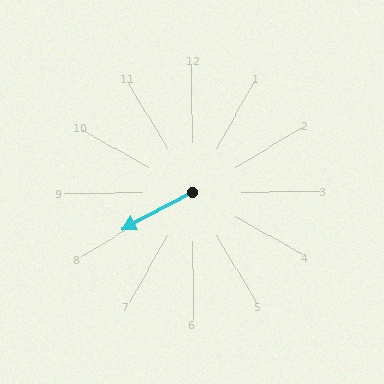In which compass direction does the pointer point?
Southwest.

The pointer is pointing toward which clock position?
Roughly 8 o'clock.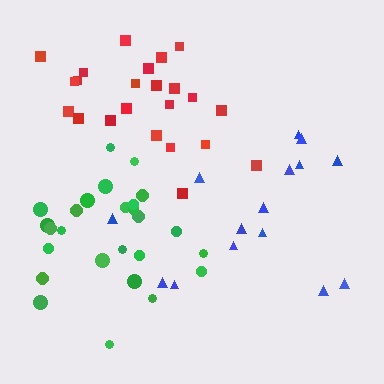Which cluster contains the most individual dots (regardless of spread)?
Green (26).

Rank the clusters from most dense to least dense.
green, red, blue.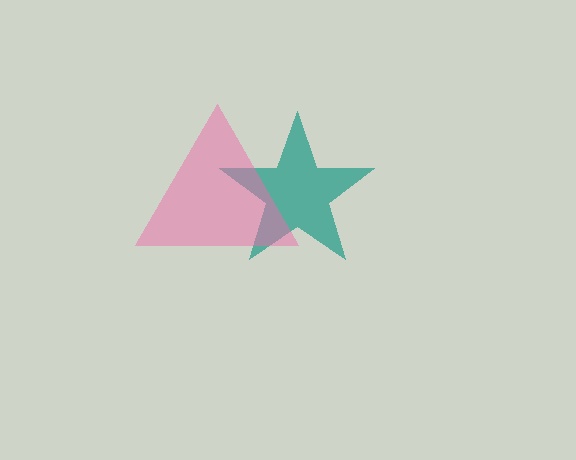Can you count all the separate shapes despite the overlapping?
Yes, there are 2 separate shapes.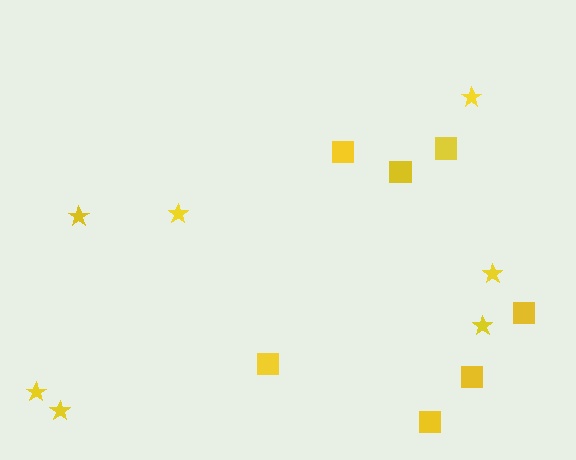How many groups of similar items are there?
There are 2 groups: one group of stars (7) and one group of squares (7).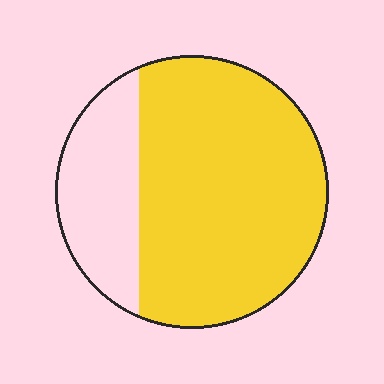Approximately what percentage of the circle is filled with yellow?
Approximately 75%.